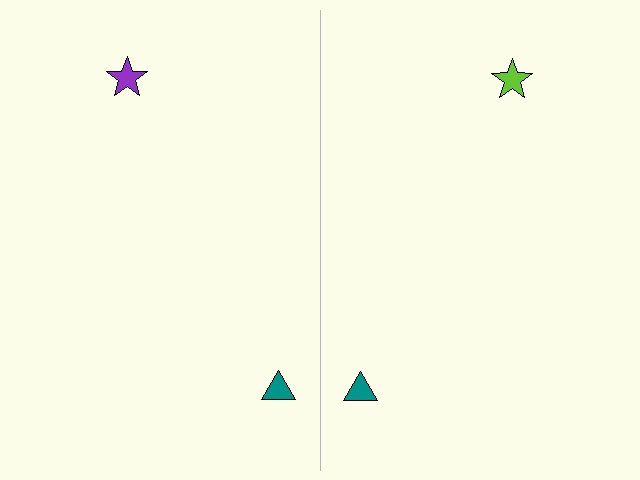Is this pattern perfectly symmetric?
No, the pattern is not perfectly symmetric. The lime star on the right side breaks the symmetry — its mirror counterpart is purple.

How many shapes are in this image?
There are 4 shapes in this image.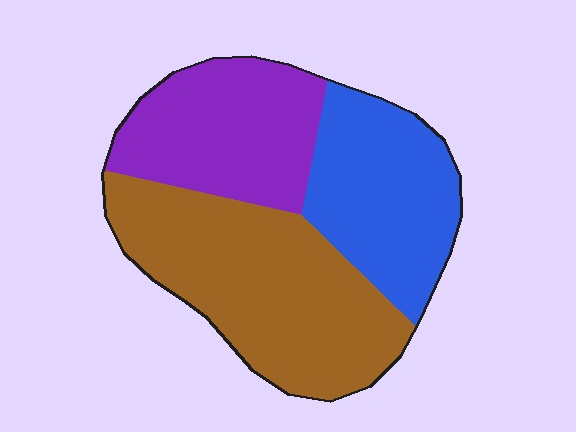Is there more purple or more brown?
Brown.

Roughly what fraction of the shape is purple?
Purple takes up between a quarter and a half of the shape.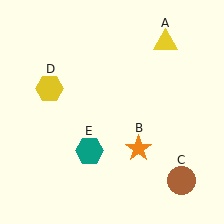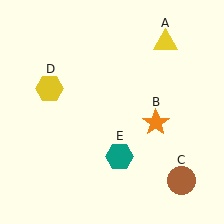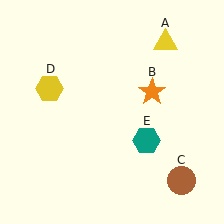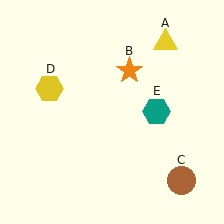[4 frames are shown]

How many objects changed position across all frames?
2 objects changed position: orange star (object B), teal hexagon (object E).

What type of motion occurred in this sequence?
The orange star (object B), teal hexagon (object E) rotated counterclockwise around the center of the scene.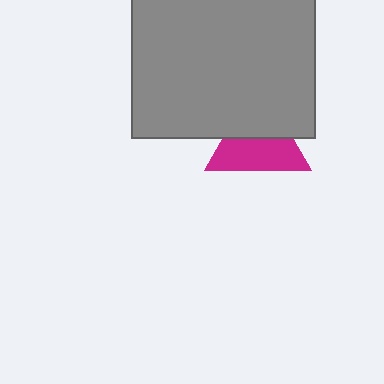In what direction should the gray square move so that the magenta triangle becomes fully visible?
The gray square should move up. That is the shortest direction to clear the overlap and leave the magenta triangle fully visible.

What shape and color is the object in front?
The object in front is a gray square.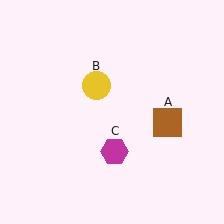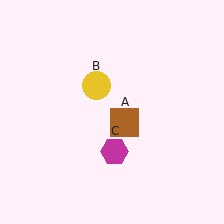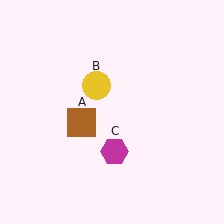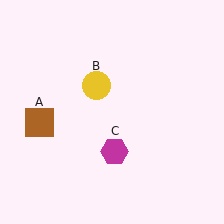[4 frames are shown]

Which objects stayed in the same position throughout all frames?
Yellow circle (object B) and magenta hexagon (object C) remained stationary.